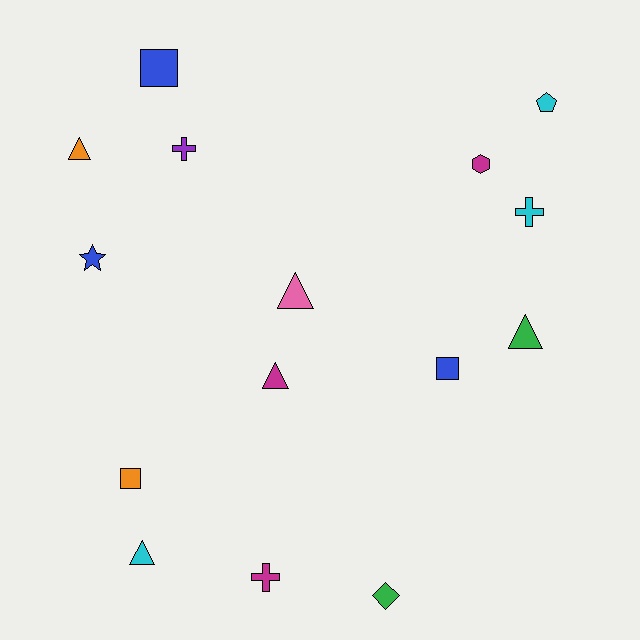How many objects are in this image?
There are 15 objects.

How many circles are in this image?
There are no circles.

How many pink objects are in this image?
There is 1 pink object.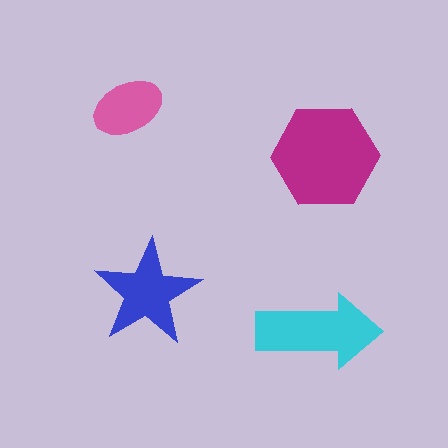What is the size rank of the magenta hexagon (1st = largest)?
1st.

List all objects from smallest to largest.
The pink ellipse, the blue star, the cyan arrow, the magenta hexagon.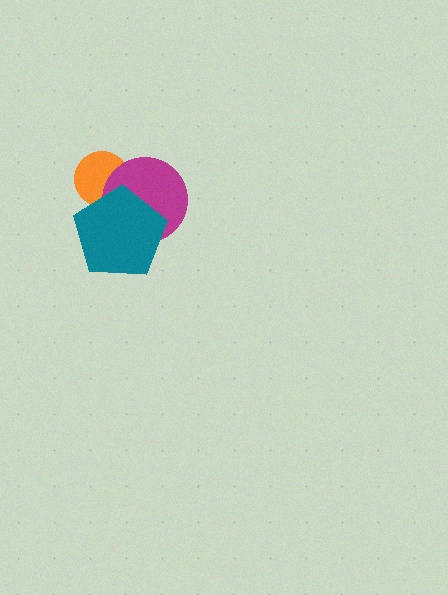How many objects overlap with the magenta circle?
2 objects overlap with the magenta circle.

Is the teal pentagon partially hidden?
No, no other shape covers it.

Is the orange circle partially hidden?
Yes, it is partially covered by another shape.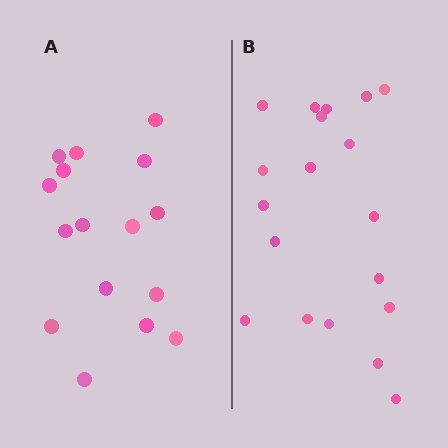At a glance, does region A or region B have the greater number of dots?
Region B (the right region) has more dots.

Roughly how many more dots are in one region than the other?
Region B has just a few more — roughly 2 or 3 more dots than region A.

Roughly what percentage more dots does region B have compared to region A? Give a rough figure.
About 20% more.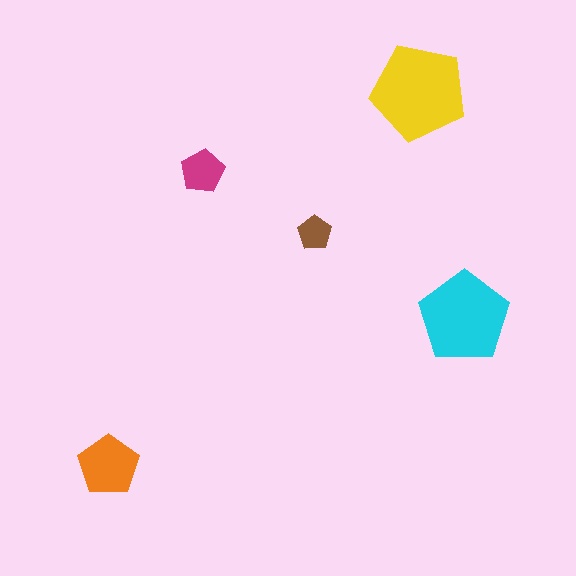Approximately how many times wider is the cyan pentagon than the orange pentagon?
About 1.5 times wider.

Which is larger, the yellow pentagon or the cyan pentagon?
The yellow one.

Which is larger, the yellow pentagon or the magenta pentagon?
The yellow one.